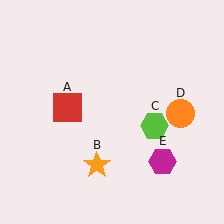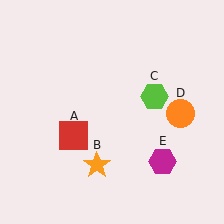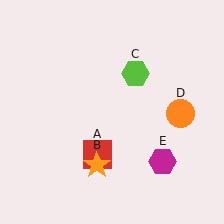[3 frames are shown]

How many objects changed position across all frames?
2 objects changed position: red square (object A), lime hexagon (object C).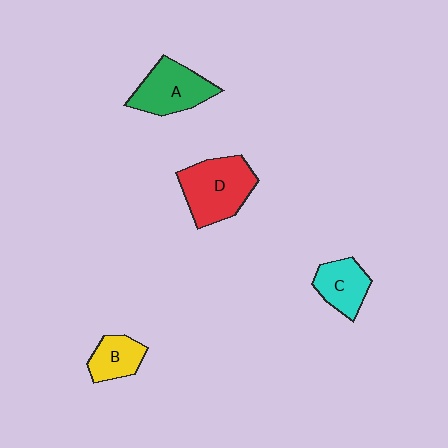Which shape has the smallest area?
Shape B (yellow).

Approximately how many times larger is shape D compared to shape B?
Approximately 1.9 times.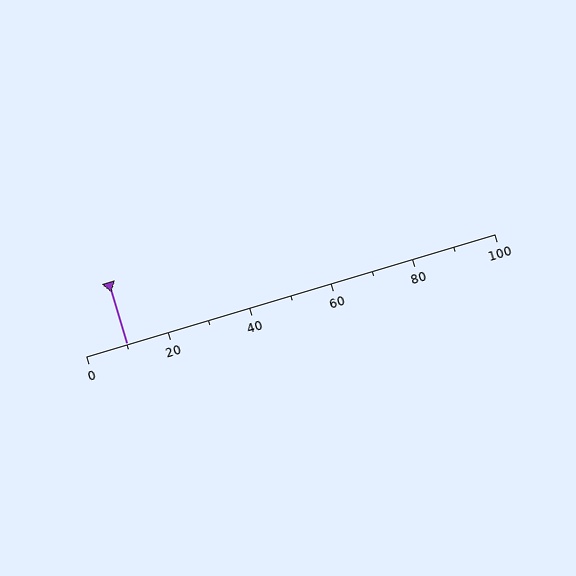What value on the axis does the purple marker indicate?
The marker indicates approximately 10.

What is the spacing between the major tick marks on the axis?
The major ticks are spaced 20 apart.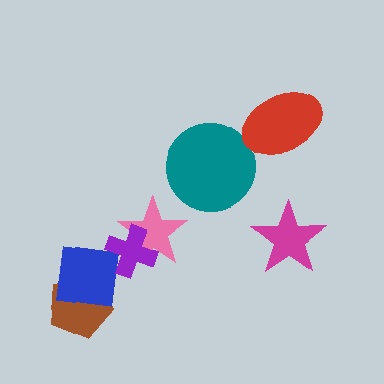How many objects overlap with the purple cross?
2 objects overlap with the purple cross.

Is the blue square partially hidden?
Yes, it is partially covered by another shape.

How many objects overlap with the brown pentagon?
1 object overlaps with the brown pentagon.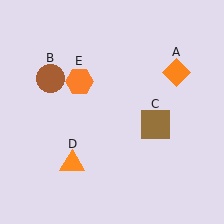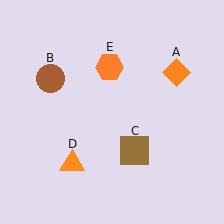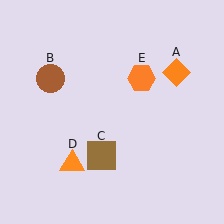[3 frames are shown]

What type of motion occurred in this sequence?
The brown square (object C), orange hexagon (object E) rotated clockwise around the center of the scene.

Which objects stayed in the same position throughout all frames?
Orange diamond (object A) and brown circle (object B) and orange triangle (object D) remained stationary.